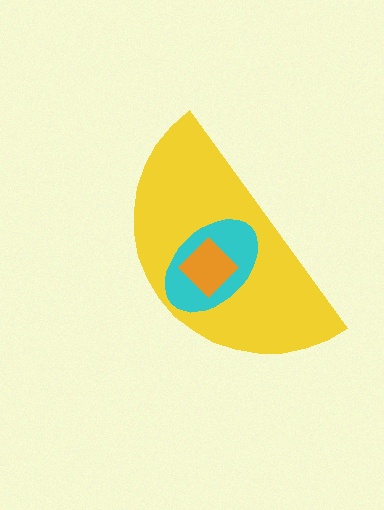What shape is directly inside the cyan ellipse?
The orange diamond.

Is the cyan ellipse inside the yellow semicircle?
Yes.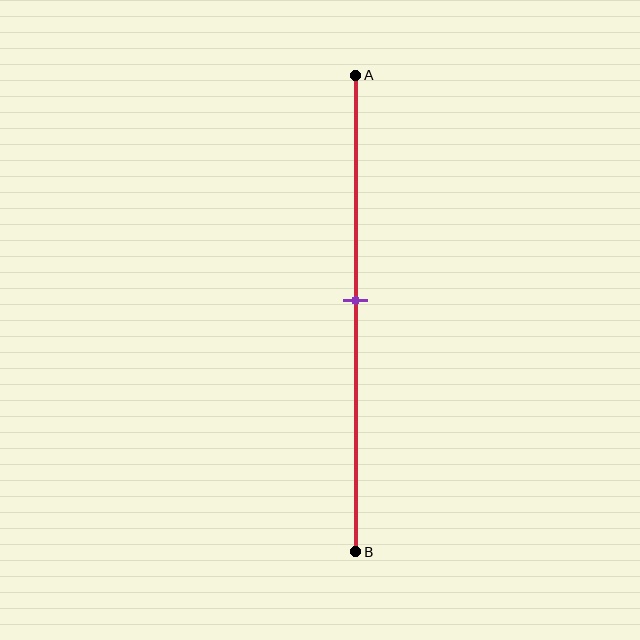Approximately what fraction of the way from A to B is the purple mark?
The purple mark is approximately 45% of the way from A to B.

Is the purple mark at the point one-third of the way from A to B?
No, the mark is at about 45% from A, not at the 33% one-third point.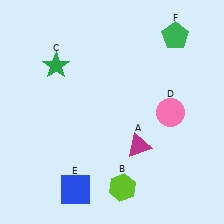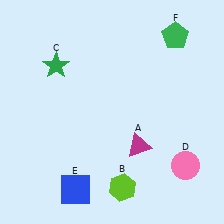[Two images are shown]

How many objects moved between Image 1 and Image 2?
1 object moved between the two images.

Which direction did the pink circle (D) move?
The pink circle (D) moved down.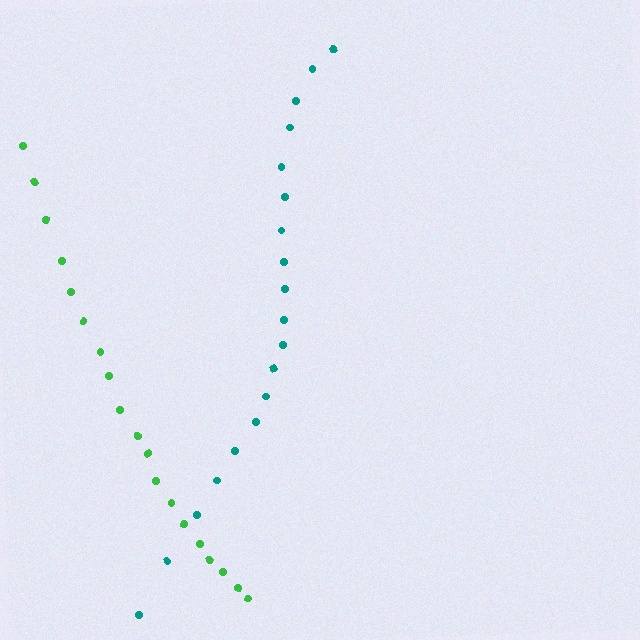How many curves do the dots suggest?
There are 2 distinct paths.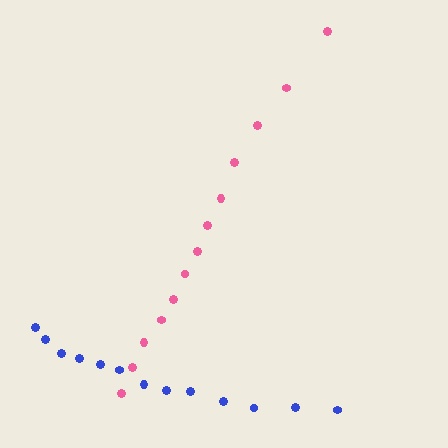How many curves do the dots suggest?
There are 2 distinct paths.